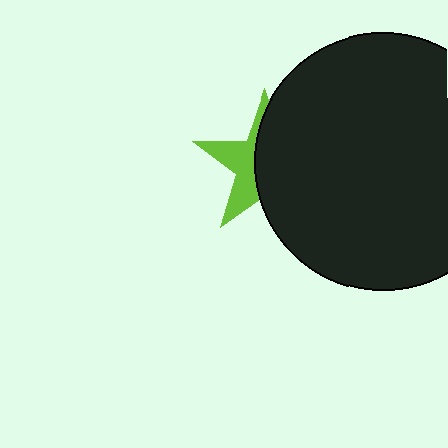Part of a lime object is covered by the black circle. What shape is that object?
It is a star.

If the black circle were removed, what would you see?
You would see the complete lime star.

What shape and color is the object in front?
The object in front is a black circle.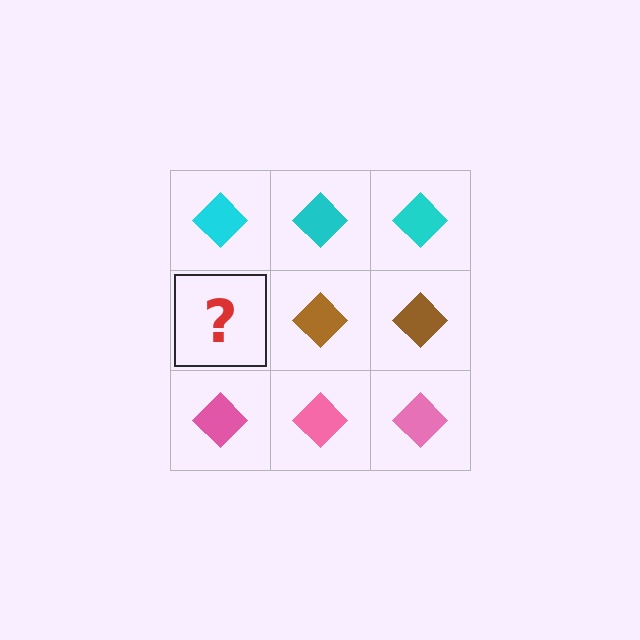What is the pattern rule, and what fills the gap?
The rule is that each row has a consistent color. The gap should be filled with a brown diamond.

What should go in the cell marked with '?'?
The missing cell should contain a brown diamond.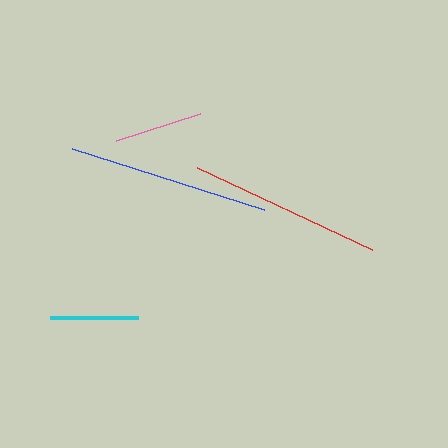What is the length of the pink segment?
The pink segment is approximately 88 pixels long.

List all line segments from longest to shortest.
From longest to shortest: blue, red, pink, cyan.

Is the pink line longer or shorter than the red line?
The red line is longer than the pink line.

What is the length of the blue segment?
The blue segment is approximately 201 pixels long.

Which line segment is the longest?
The blue line is the longest at approximately 201 pixels.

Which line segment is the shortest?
The cyan line is the shortest at approximately 88 pixels.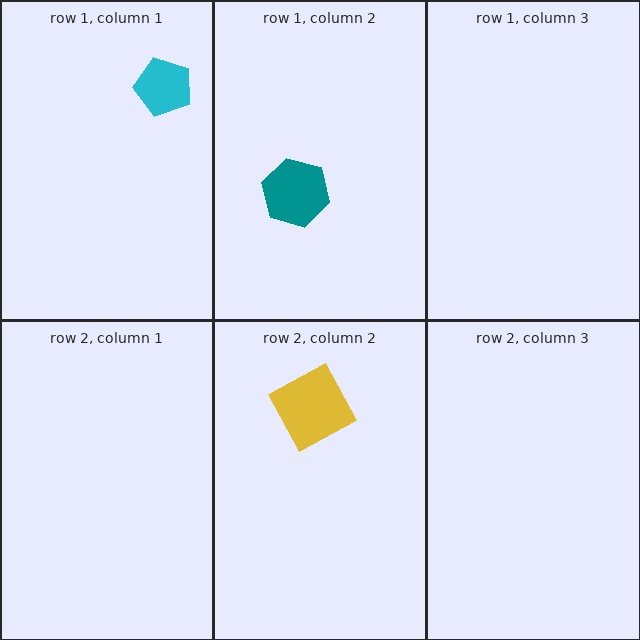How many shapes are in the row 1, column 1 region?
1.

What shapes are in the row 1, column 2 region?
The teal hexagon.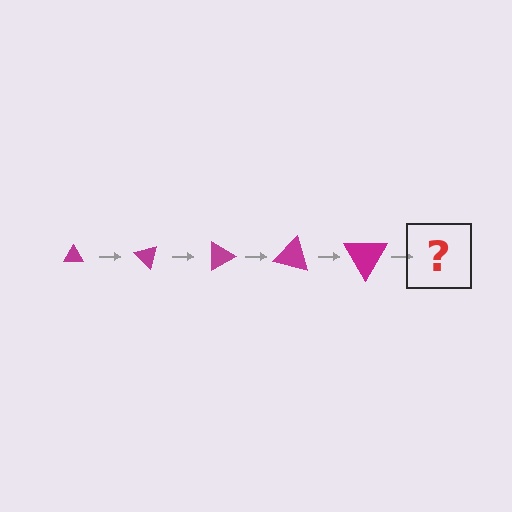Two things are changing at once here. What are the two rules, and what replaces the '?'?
The two rules are that the triangle grows larger each step and it rotates 45 degrees each step. The '?' should be a triangle, larger than the previous one and rotated 225 degrees from the start.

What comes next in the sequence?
The next element should be a triangle, larger than the previous one and rotated 225 degrees from the start.